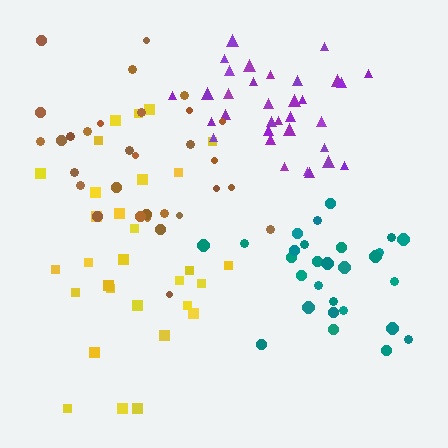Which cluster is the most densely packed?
Purple.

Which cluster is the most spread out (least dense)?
Yellow.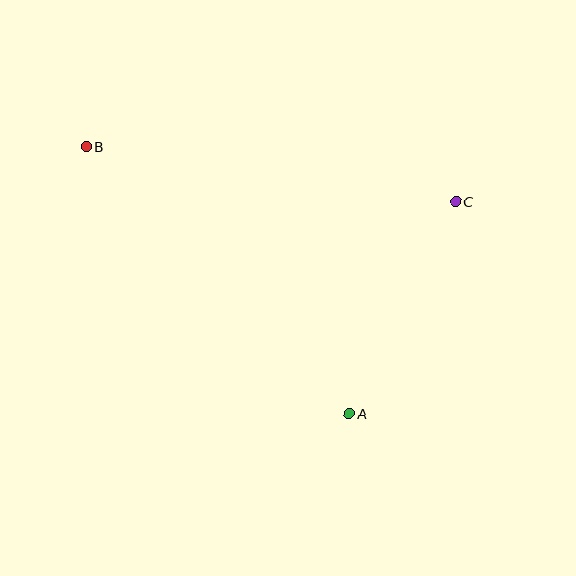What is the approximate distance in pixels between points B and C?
The distance between B and C is approximately 374 pixels.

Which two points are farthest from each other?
Points A and B are farthest from each other.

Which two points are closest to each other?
Points A and C are closest to each other.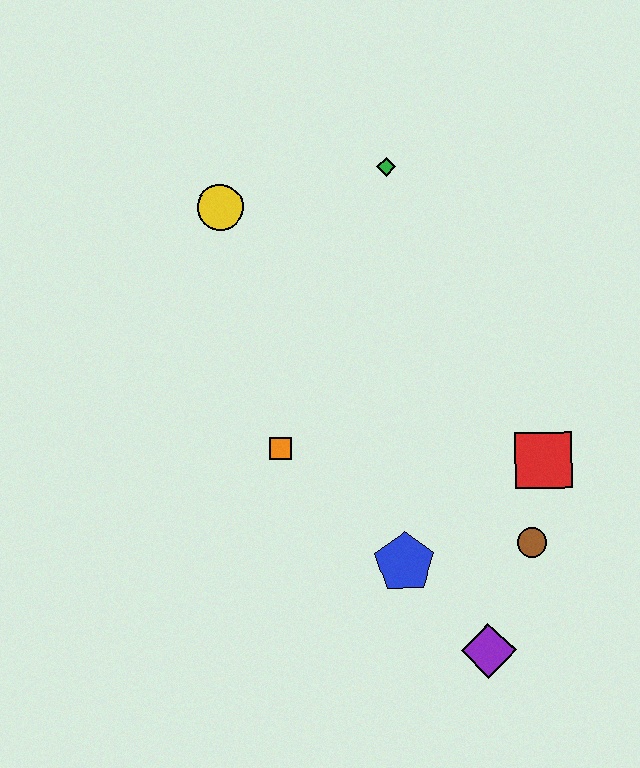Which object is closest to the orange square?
The blue pentagon is closest to the orange square.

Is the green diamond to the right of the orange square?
Yes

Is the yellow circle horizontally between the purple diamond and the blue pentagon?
No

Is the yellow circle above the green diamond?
No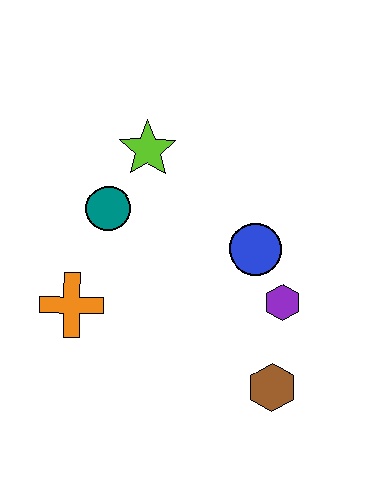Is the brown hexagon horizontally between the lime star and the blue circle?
No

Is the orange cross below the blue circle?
Yes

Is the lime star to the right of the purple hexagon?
No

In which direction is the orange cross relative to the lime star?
The orange cross is below the lime star.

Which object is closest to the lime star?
The teal circle is closest to the lime star.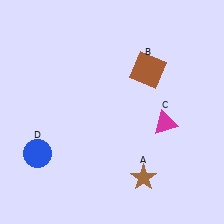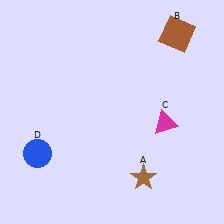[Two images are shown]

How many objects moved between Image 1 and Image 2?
1 object moved between the two images.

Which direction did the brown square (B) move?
The brown square (B) moved up.